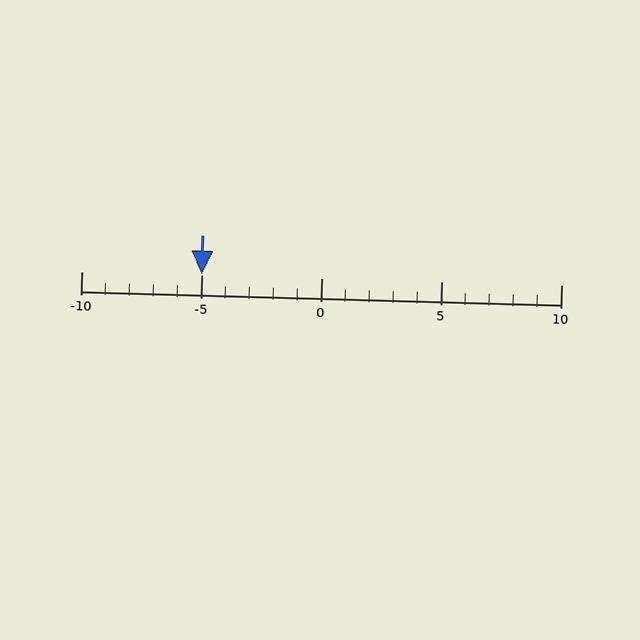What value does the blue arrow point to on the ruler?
The blue arrow points to approximately -5.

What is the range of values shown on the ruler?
The ruler shows values from -10 to 10.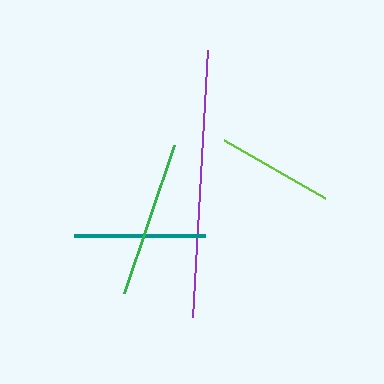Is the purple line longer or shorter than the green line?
The purple line is longer than the green line.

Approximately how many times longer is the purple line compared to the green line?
The purple line is approximately 1.7 times the length of the green line.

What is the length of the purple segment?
The purple segment is approximately 267 pixels long.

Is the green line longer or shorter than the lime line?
The green line is longer than the lime line.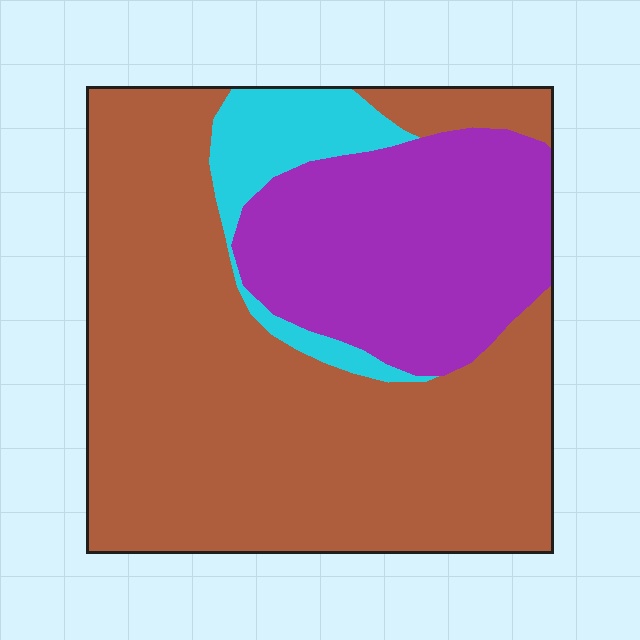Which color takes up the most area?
Brown, at roughly 65%.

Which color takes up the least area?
Cyan, at roughly 10%.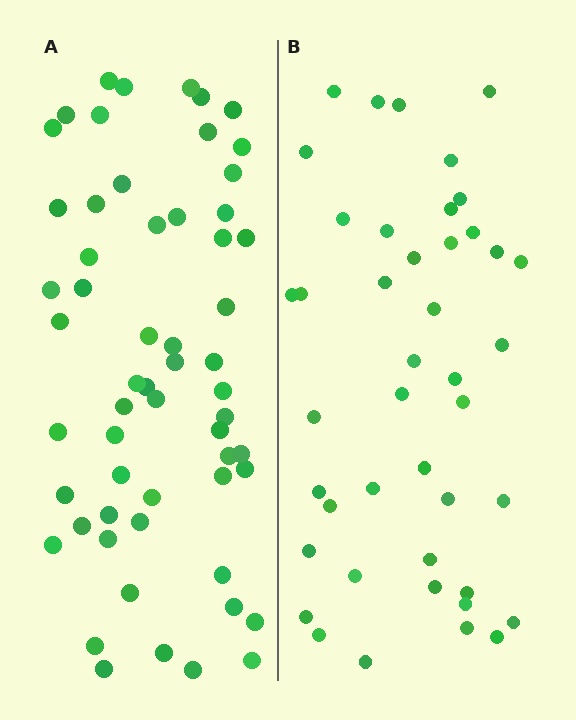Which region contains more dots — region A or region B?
Region A (the left region) has more dots.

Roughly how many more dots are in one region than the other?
Region A has approximately 15 more dots than region B.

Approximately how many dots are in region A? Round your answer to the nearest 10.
About 60 dots. (The exact count is 58, which rounds to 60.)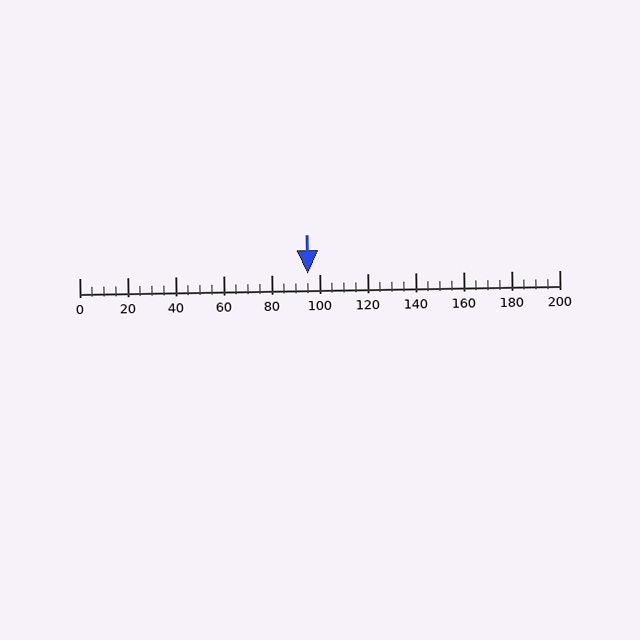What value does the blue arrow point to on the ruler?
The blue arrow points to approximately 95.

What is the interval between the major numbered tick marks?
The major tick marks are spaced 20 units apart.